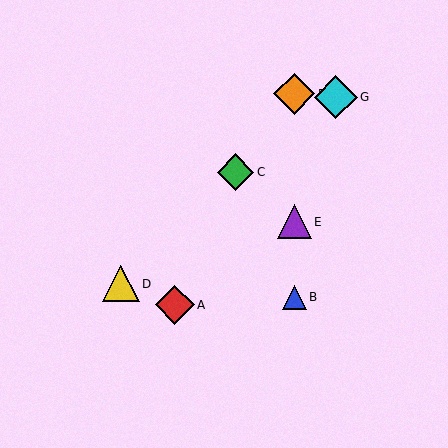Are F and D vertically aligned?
No, F is at x≈294 and D is at x≈121.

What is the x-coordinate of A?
Object A is at x≈175.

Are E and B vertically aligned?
Yes, both are at x≈294.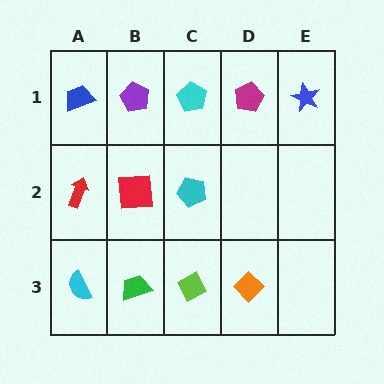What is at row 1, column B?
A purple pentagon.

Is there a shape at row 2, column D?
No, that cell is empty.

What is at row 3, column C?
A lime diamond.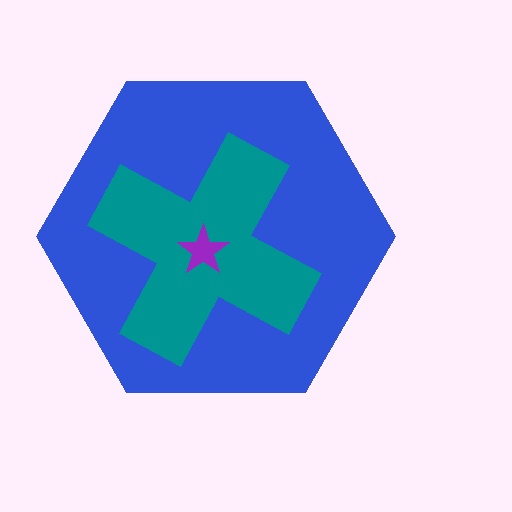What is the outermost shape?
The blue hexagon.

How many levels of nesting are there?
3.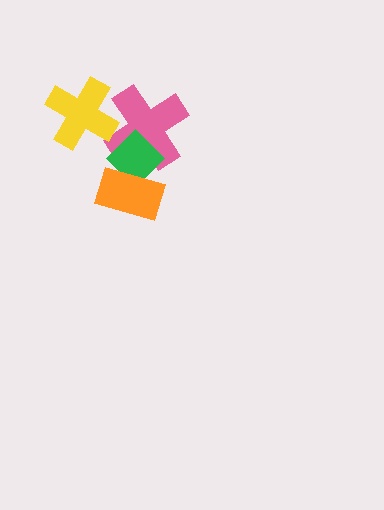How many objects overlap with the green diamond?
2 objects overlap with the green diamond.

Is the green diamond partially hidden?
Yes, it is partially covered by another shape.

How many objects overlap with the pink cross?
2 objects overlap with the pink cross.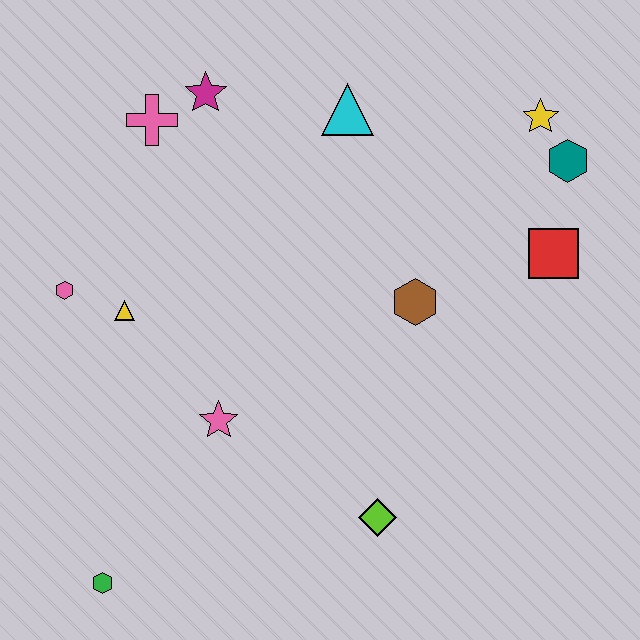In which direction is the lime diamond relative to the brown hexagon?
The lime diamond is below the brown hexagon.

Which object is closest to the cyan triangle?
The magenta star is closest to the cyan triangle.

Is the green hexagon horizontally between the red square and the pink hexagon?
Yes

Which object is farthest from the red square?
The green hexagon is farthest from the red square.